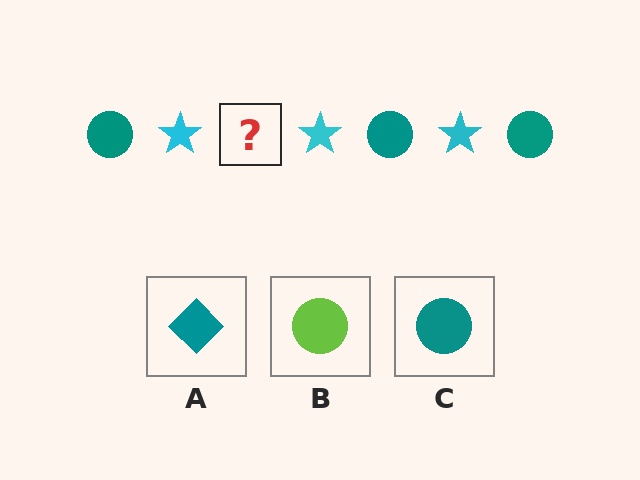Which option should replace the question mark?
Option C.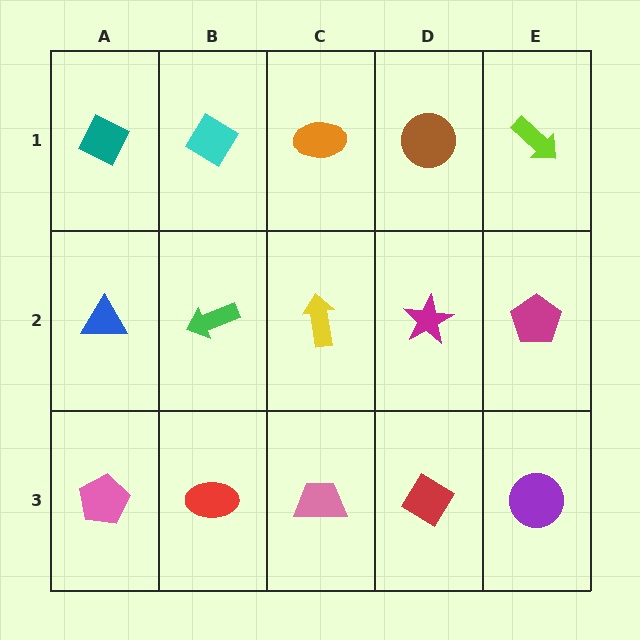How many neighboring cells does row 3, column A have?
2.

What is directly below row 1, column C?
A yellow arrow.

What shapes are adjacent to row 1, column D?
A magenta star (row 2, column D), an orange ellipse (row 1, column C), a lime arrow (row 1, column E).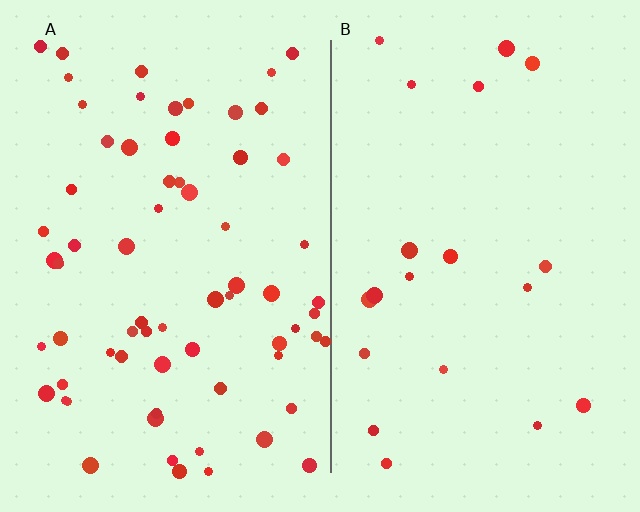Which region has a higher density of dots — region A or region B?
A (the left).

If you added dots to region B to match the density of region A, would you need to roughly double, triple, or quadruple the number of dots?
Approximately triple.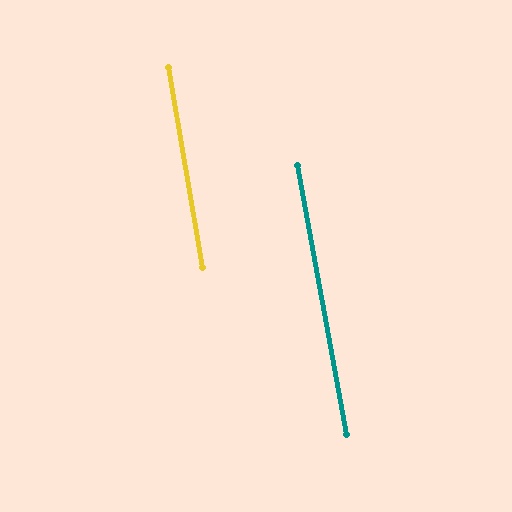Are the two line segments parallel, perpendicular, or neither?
Parallel — their directions differ by only 0.6°.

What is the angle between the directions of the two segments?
Approximately 1 degree.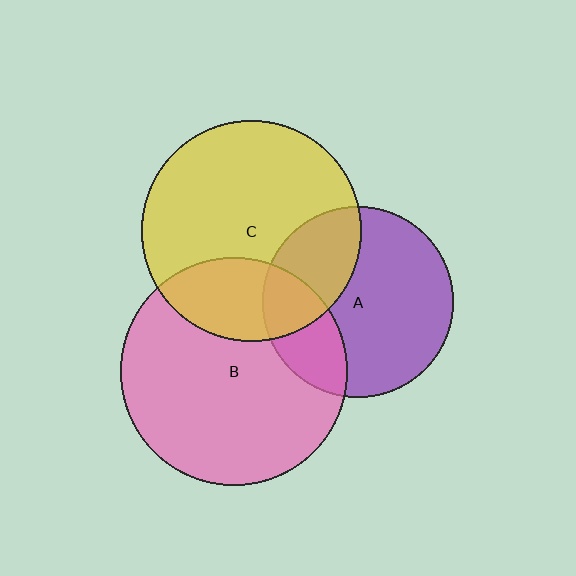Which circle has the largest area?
Circle B (pink).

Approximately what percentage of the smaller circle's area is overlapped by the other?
Approximately 25%.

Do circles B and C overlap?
Yes.